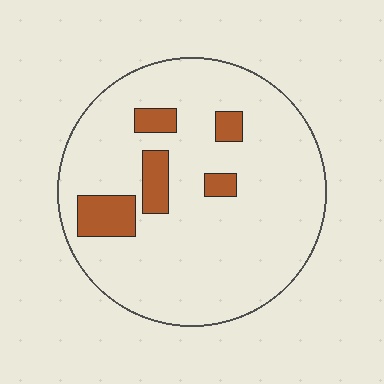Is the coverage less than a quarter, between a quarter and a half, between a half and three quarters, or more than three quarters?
Less than a quarter.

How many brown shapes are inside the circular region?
5.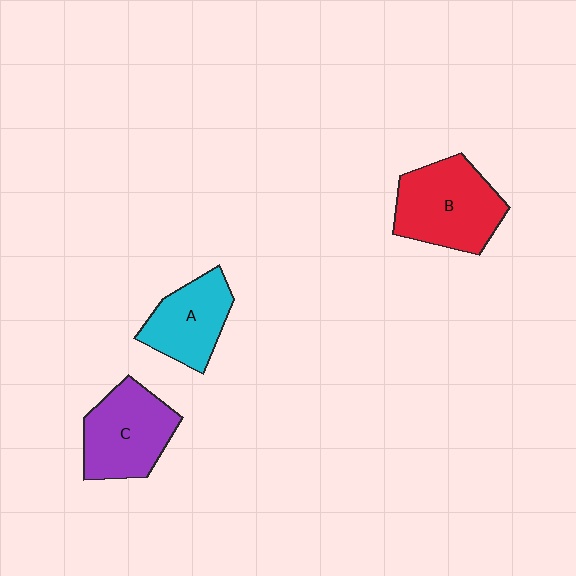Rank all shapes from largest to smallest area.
From largest to smallest: B (red), C (purple), A (cyan).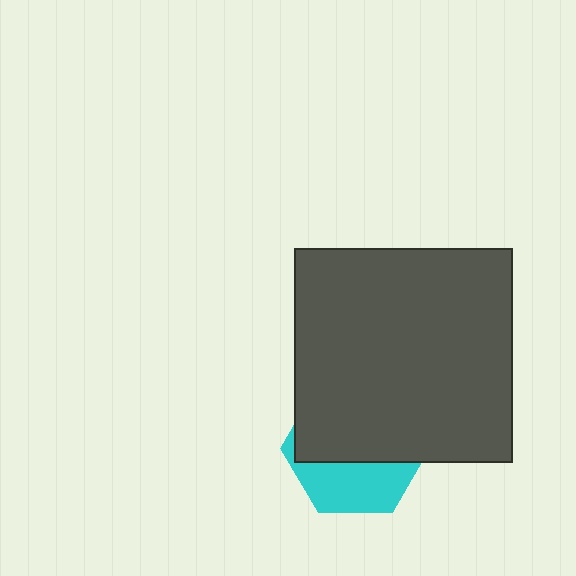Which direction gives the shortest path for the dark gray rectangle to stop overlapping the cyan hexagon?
Moving up gives the shortest separation.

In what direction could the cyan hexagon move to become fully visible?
The cyan hexagon could move down. That would shift it out from behind the dark gray rectangle entirely.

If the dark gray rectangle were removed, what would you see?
You would see the complete cyan hexagon.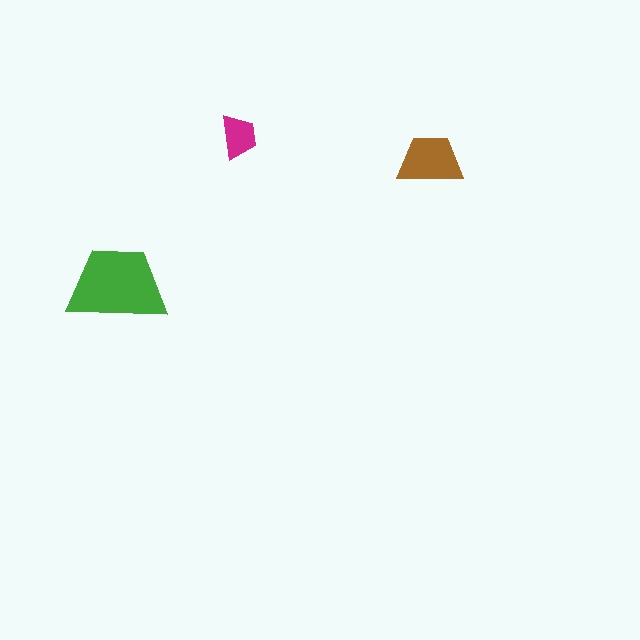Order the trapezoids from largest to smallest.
the green one, the brown one, the magenta one.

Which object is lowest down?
The green trapezoid is bottommost.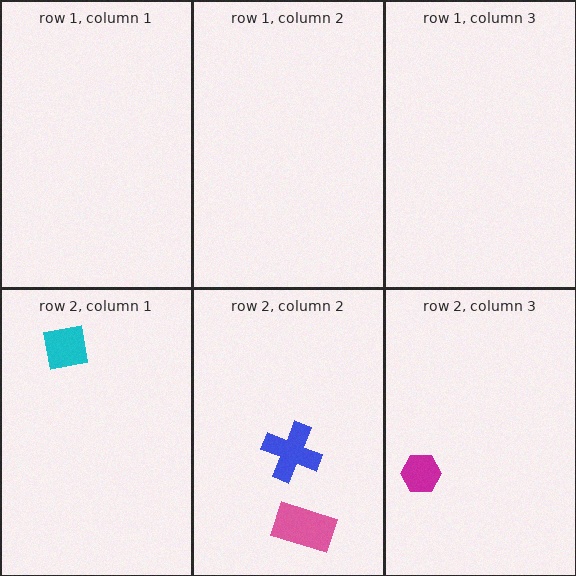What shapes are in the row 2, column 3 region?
The magenta hexagon.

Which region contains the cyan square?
The row 2, column 1 region.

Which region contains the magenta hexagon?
The row 2, column 3 region.